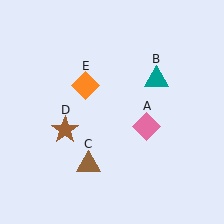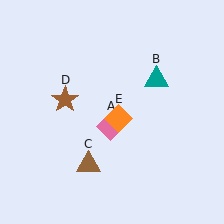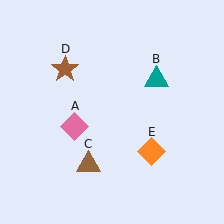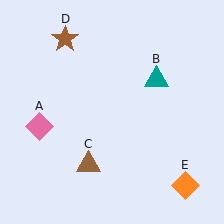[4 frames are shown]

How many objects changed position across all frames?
3 objects changed position: pink diamond (object A), brown star (object D), orange diamond (object E).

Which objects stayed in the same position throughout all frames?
Teal triangle (object B) and brown triangle (object C) remained stationary.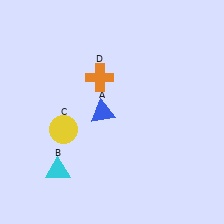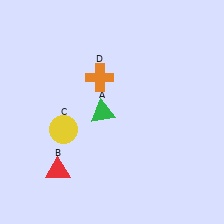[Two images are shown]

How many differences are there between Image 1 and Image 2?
There are 2 differences between the two images.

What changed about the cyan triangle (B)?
In Image 1, B is cyan. In Image 2, it changed to red.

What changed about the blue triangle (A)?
In Image 1, A is blue. In Image 2, it changed to green.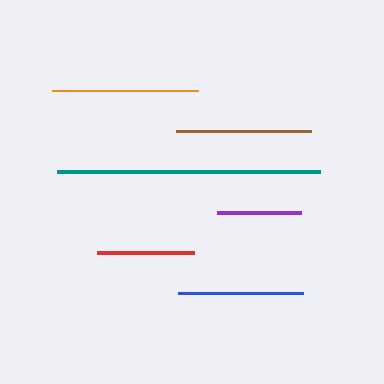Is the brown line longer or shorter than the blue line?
The brown line is longer than the blue line.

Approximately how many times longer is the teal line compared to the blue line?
The teal line is approximately 2.1 times the length of the blue line.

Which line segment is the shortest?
The purple line is the shortest at approximately 84 pixels.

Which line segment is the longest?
The teal line is the longest at approximately 263 pixels.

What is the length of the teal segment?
The teal segment is approximately 263 pixels long.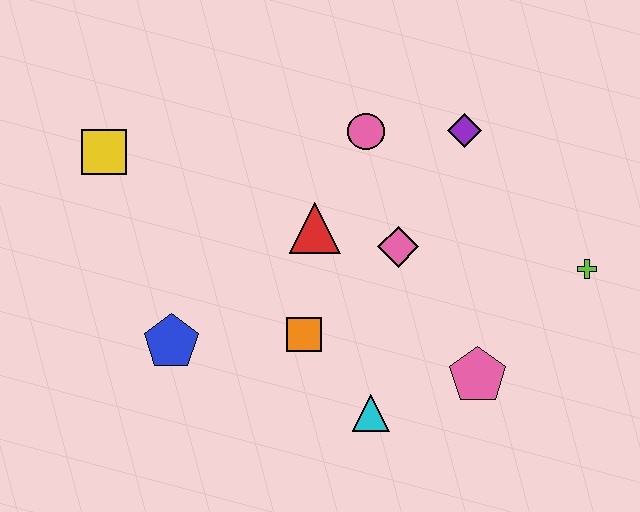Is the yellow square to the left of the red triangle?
Yes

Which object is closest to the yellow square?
The blue pentagon is closest to the yellow square.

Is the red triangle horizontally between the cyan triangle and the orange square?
Yes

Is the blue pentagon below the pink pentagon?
No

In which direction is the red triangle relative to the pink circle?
The red triangle is below the pink circle.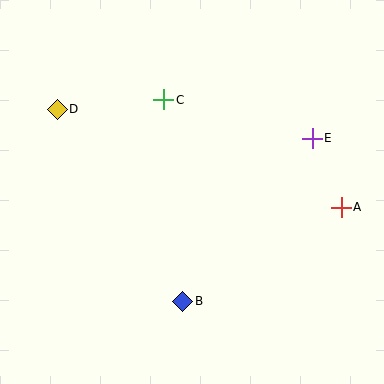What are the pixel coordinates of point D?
Point D is at (57, 109).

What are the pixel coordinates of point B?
Point B is at (183, 301).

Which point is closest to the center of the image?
Point C at (164, 100) is closest to the center.